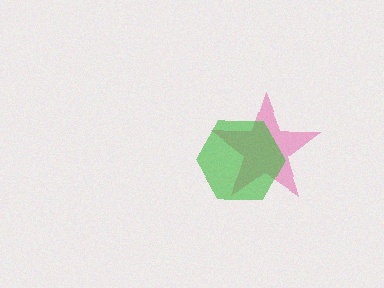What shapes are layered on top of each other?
The layered shapes are: a pink star, a green hexagon.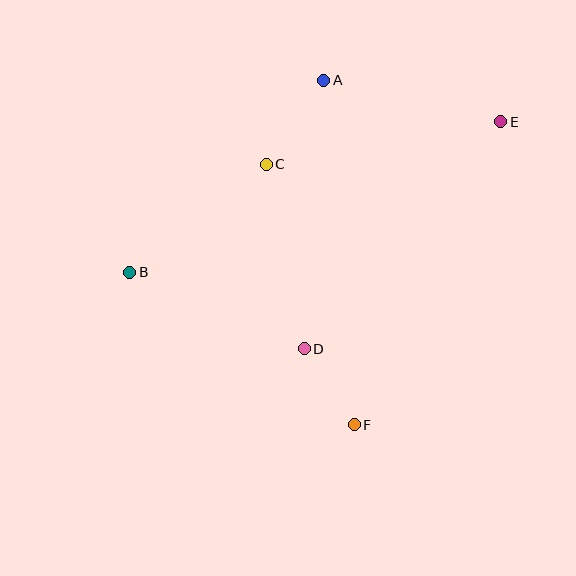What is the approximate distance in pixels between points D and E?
The distance between D and E is approximately 300 pixels.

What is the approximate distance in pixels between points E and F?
The distance between E and F is approximately 336 pixels.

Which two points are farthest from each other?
Points B and E are farthest from each other.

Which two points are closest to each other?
Points D and F are closest to each other.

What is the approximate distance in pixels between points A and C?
The distance between A and C is approximately 102 pixels.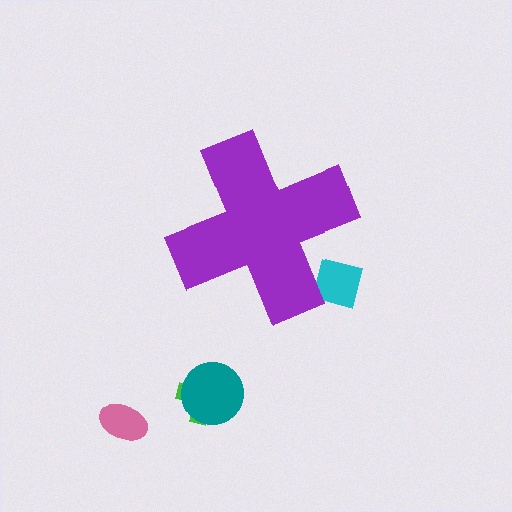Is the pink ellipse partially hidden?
No, the pink ellipse is fully visible.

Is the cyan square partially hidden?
Yes, the cyan square is partially hidden behind the purple cross.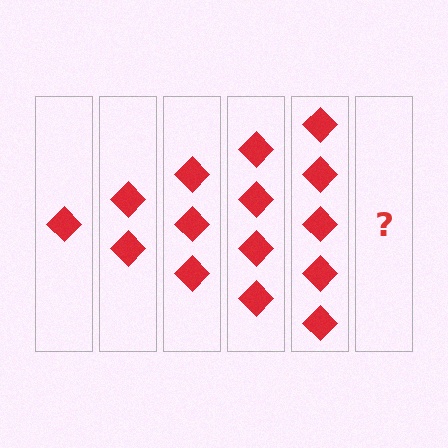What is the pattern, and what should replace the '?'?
The pattern is that each step adds one more diamond. The '?' should be 6 diamonds.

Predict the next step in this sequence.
The next step is 6 diamonds.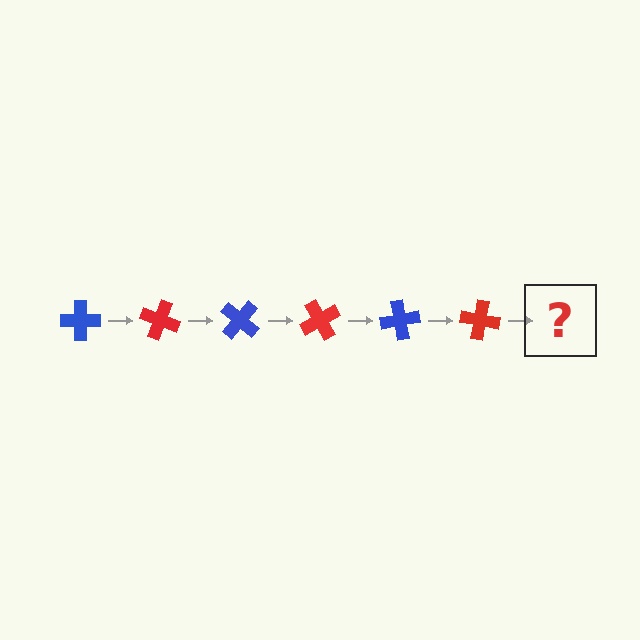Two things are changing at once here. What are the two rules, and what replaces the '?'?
The two rules are that it rotates 20 degrees each step and the color cycles through blue and red. The '?' should be a blue cross, rotated 120 degrees from the start.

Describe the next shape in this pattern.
It should be a blue cross, rotated 120 degrees from the start.